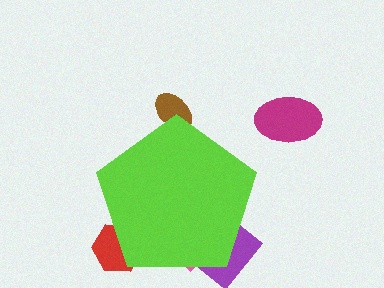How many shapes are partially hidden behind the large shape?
4 shapes are partially hidden.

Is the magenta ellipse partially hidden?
No, the magenta ellipse is fully visible.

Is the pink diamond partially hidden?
Yes, the pink diamond is partially hidden behind the lime pentagon.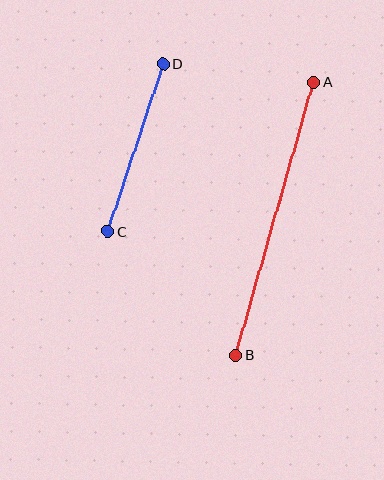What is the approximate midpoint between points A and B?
The midpoint is at approximately (275, 219) pixels.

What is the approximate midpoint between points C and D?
The midpoint is at approximately (136, 147) pixels.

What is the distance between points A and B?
The distance is approximately 284 pixels.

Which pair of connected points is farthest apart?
Points A and B are farthest apart.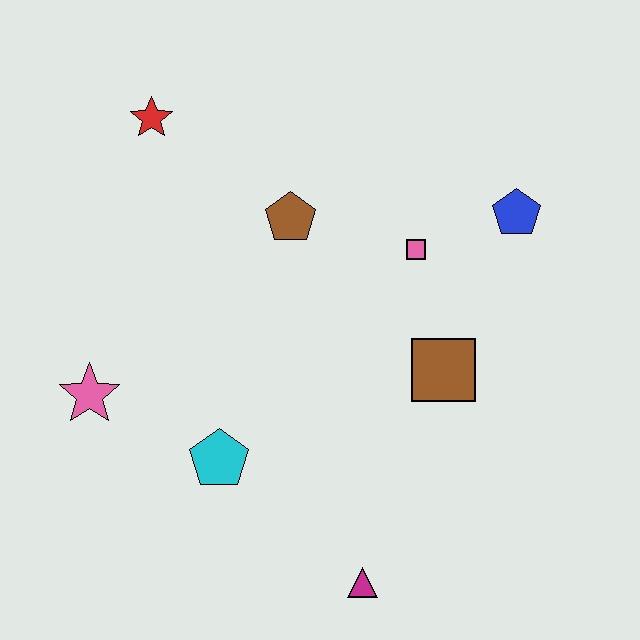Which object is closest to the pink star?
The cyan pentagon is closest to the pink star.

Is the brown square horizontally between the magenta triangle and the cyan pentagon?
No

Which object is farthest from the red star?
The magenta triangle is farthest from the red star.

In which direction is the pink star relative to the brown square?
The pink star is to the left of the brown square.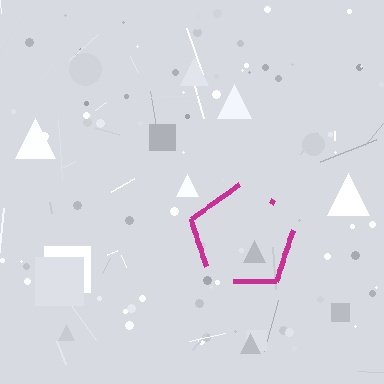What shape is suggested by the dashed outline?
The dashed outline suggests a pentagon.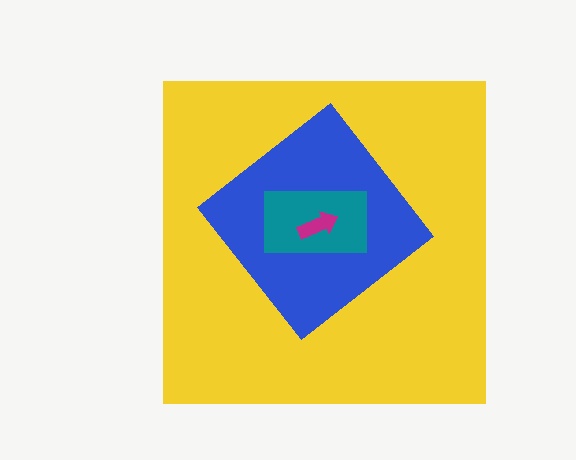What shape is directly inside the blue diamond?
The teal rectangle.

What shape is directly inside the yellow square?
The blue diamond.